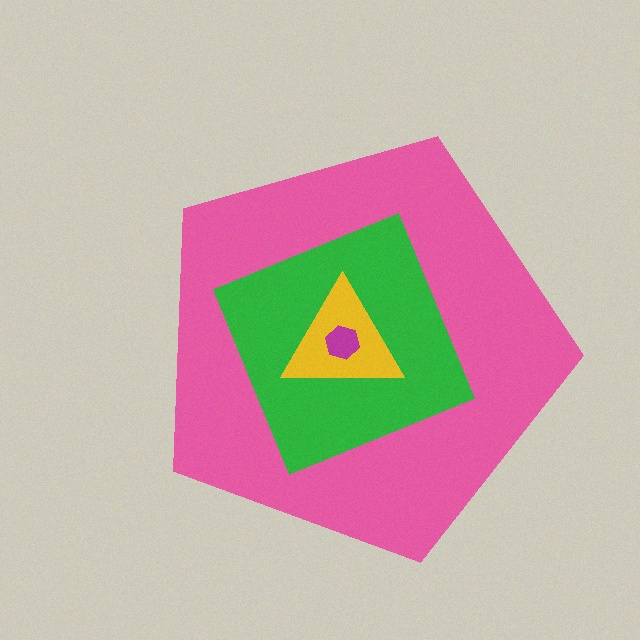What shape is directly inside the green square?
The yellow triangle.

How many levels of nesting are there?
4.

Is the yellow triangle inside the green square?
Yes.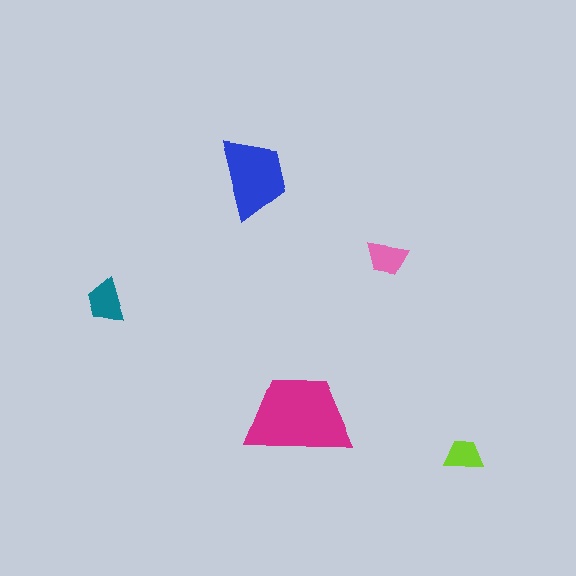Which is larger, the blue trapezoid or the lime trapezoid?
The blue one.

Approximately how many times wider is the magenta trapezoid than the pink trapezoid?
About 2.5 times wider.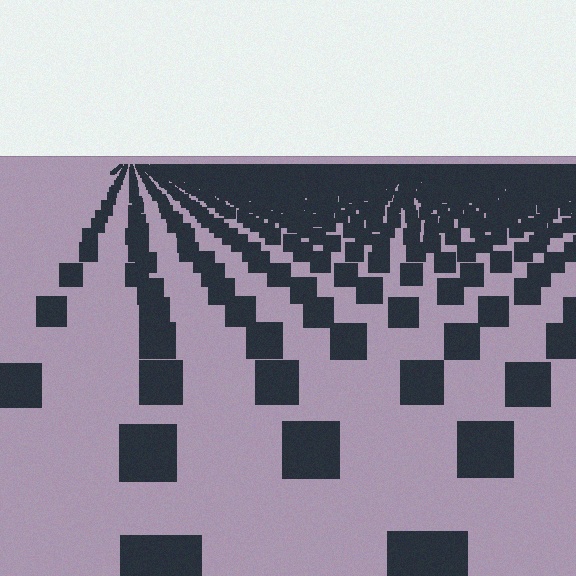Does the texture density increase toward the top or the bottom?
Density increases toward the top.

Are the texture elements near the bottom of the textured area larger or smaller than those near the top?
Larger. Near the bottom, elements are closer to the viewer and appear at a bigger on-screen size.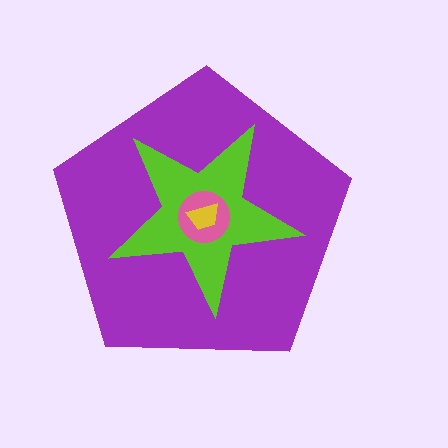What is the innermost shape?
The yellow trapezoid.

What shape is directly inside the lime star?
The pink circle.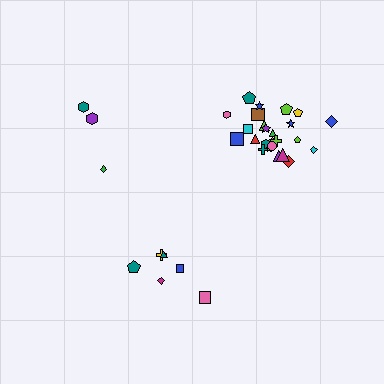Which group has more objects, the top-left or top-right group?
The top-right group.